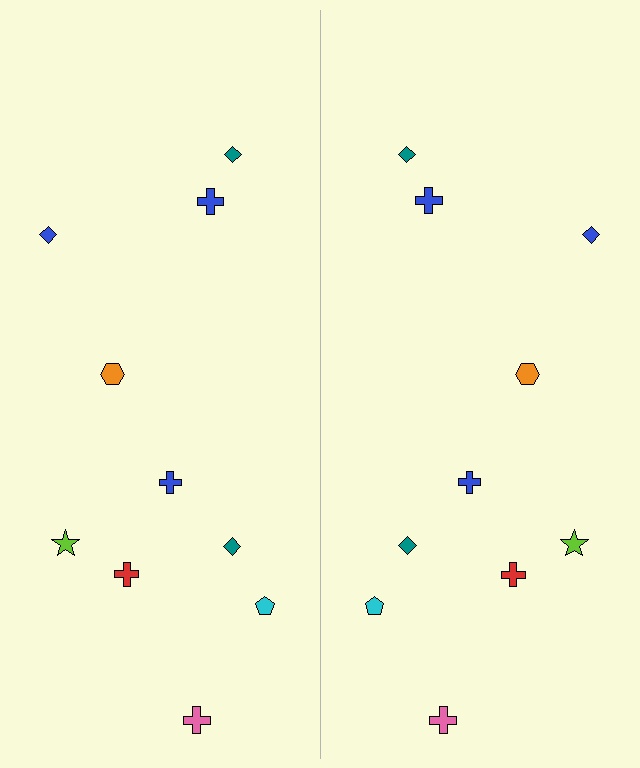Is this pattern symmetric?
Yes, this pattern has bilateral (reflection) symmetry.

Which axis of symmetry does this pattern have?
The pattern has a vertical axis of symmetry running through the center of the image.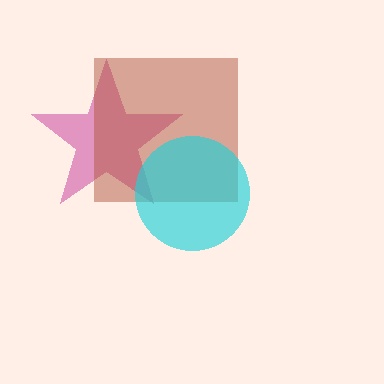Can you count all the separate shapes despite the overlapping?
Yes, there are 3 separate shapes.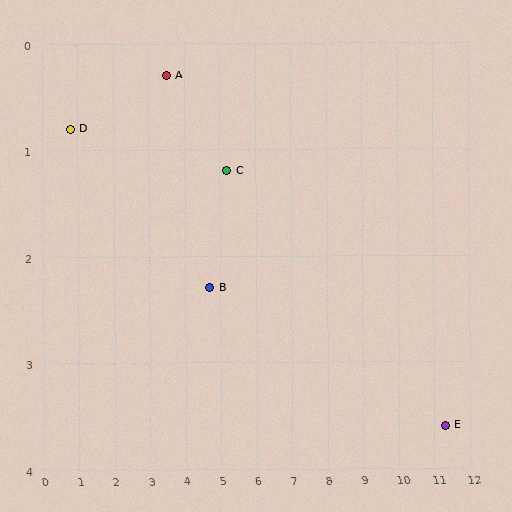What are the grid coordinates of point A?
Point A is at approximately (3.5, 0.3).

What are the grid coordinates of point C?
Point C is at approximately (5.2, 1.2).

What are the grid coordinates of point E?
Point E is at approximately (11.3, 3.6).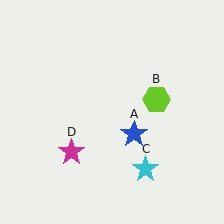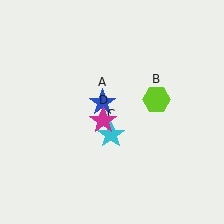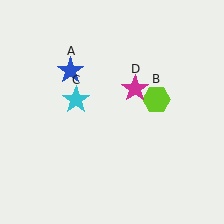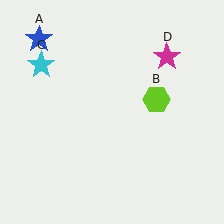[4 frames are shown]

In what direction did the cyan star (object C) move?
The cyan star (object C) moved up and to the left.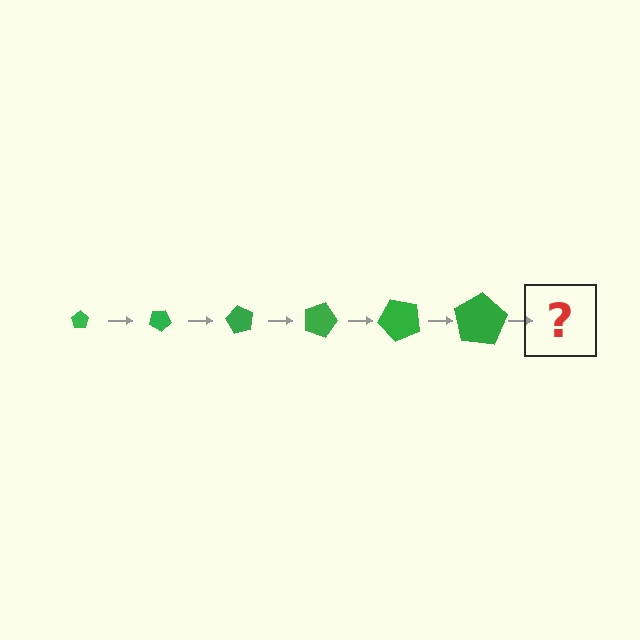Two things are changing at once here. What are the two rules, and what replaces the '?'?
The two rules are that the pentagon grows larger each step and it rotates 30 degrees each step. The '?' should be a pentagon, larger than the previous one and rotated 180 degrees from the start.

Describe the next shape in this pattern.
It should be a pentagon, larger than the previous one and rotated 180 degrees from the start.